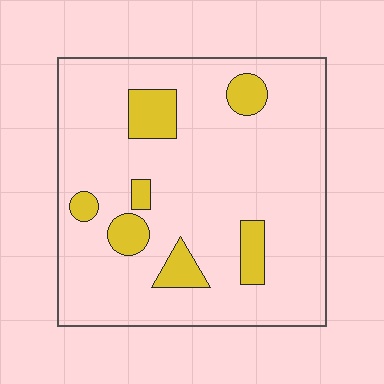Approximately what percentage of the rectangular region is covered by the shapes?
Approximately 15%.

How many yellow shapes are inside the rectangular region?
7.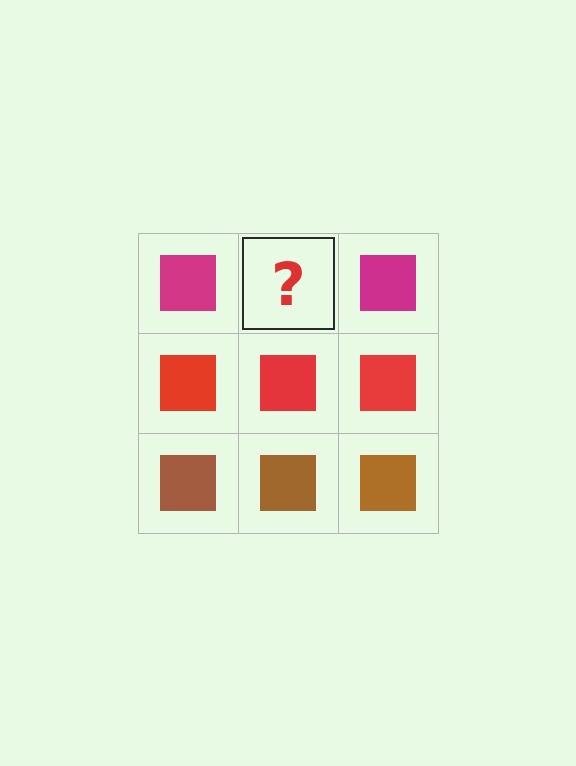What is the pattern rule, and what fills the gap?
The rule is that each row has a consistent color. The gap should be filled with a magenta square.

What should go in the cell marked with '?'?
The missing cell should contain a magenta square.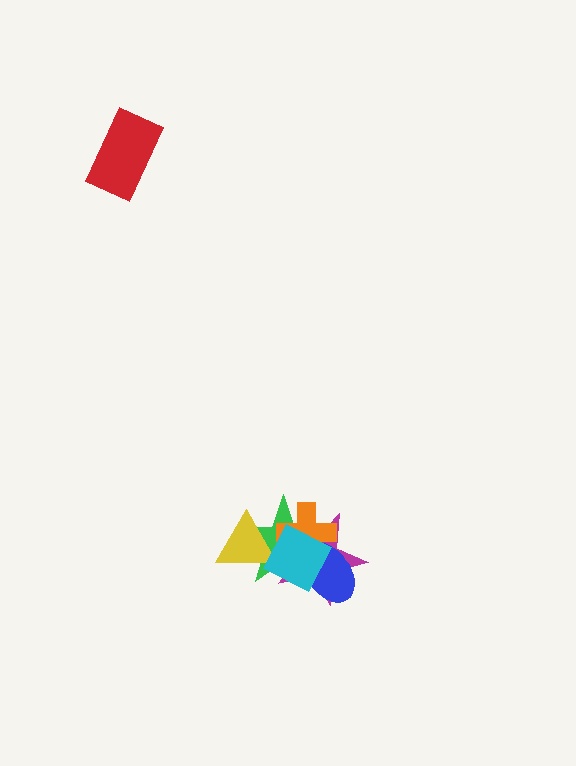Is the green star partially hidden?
Yes, it is partially covered by another shape.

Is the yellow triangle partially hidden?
Yes, it is partially covered by another shape.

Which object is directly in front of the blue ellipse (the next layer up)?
The green star is directly in front of the blue ellipse.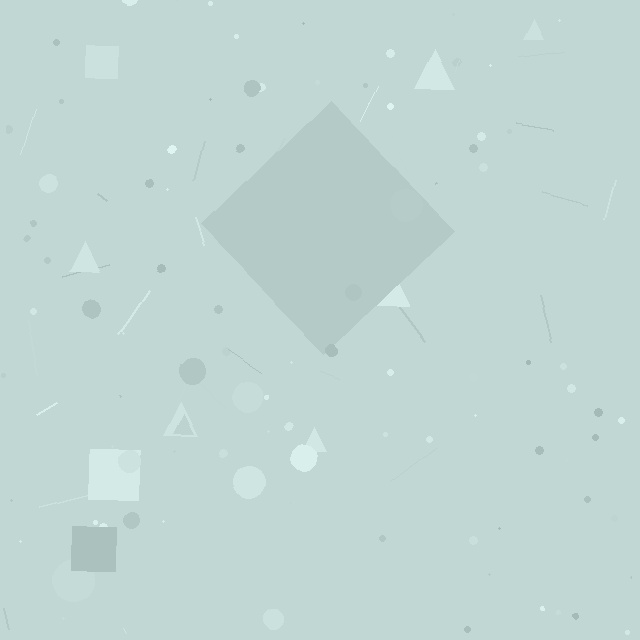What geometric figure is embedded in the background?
A diamond is embedded in the background.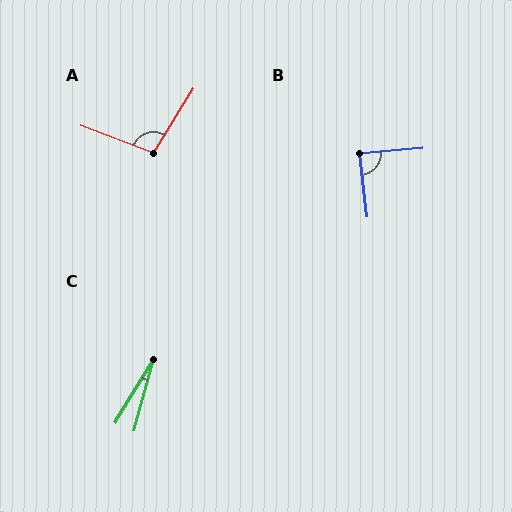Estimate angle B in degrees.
Approximately 88 degrees.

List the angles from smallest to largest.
C (16°), B (88°), A (101°).